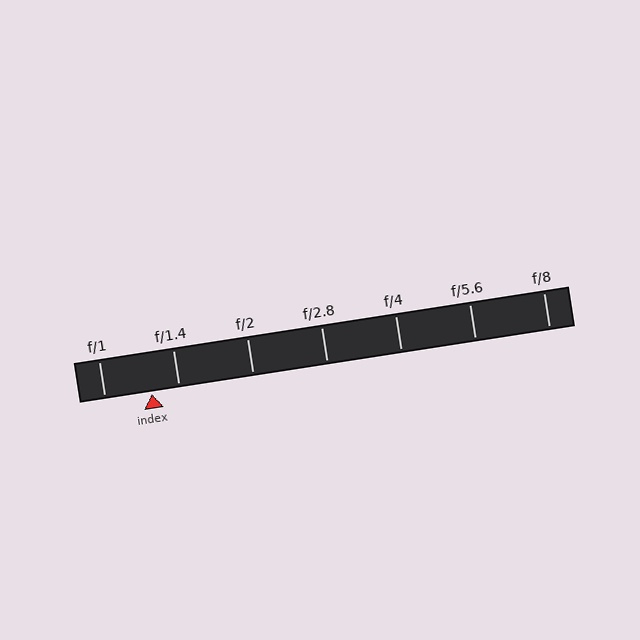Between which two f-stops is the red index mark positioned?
The index mark is between f/1 and f/1.4.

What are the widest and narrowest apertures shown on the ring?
The widest aperture shown is f/1 and the narrowest is f/8.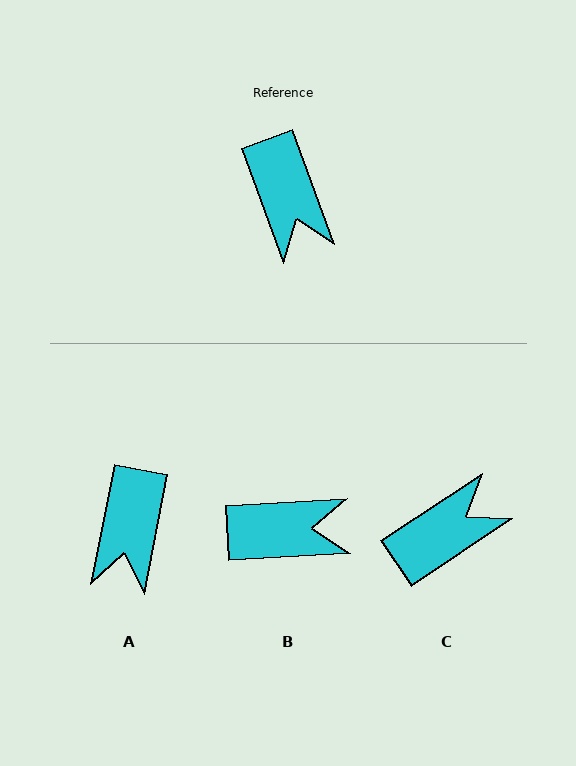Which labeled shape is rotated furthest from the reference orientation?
C, about 103 degrees away.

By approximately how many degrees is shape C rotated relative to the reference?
Approximately 103 degrees counter-clockwise.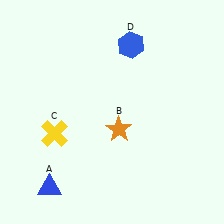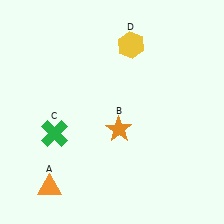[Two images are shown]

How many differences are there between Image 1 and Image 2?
There are 3 differences between the two images.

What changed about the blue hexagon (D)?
In Image 1, D is blue. In Image 2, it changed to yellow.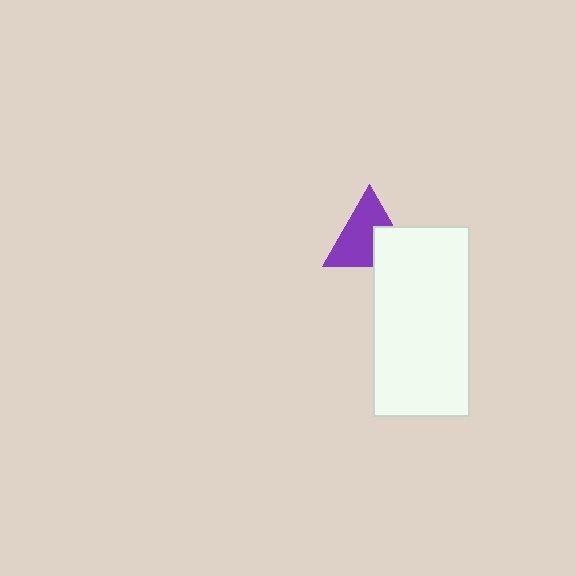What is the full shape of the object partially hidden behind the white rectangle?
The partially hidden object is a purple triangle.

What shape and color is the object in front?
The object in front is a white rectangle.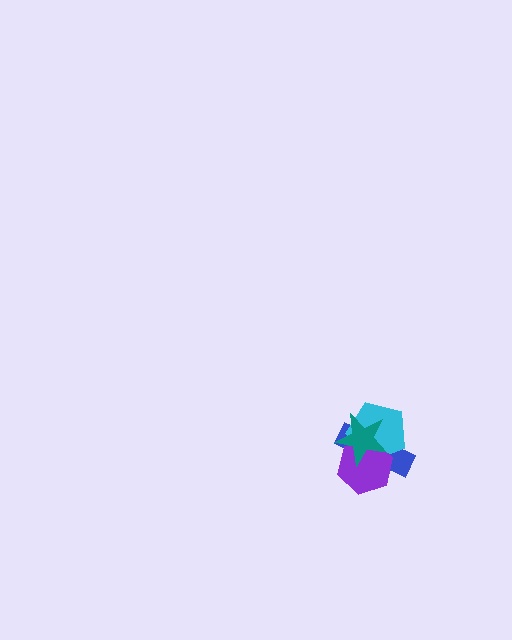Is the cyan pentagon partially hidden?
Yes, it is partially covered by another shape.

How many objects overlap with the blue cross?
3 objects overlap with the blue cross.